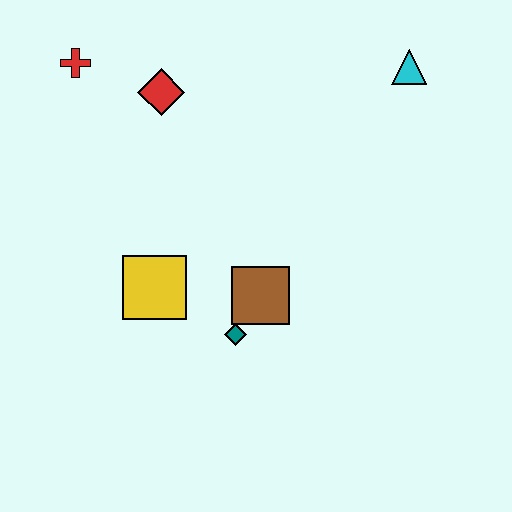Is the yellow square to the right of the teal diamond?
No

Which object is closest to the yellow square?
The teal diamond is closest to the yellow square.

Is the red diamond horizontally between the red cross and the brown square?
Yes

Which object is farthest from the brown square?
The red cross is farthest from the brown square.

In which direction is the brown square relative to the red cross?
The brown square is below the red cross.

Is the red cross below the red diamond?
No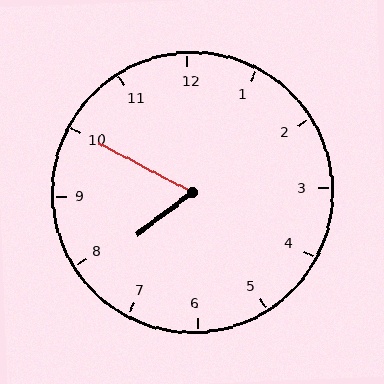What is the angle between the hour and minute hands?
Approximately 65 degrees.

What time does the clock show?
7:50.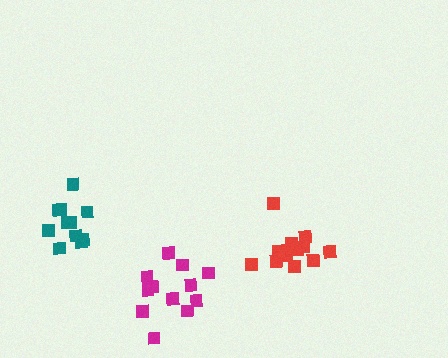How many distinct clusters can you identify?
There are 3 distinct clusters.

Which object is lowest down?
The magenta cluster is bottommost.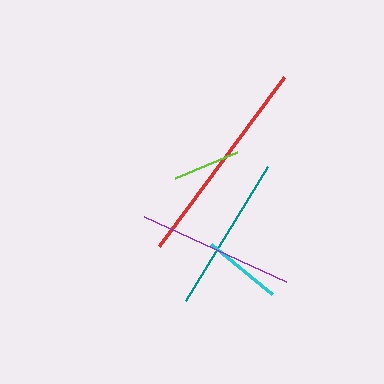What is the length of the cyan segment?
The cyan segment is approximately 79 pixels long.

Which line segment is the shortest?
The lime line is the shortest at approximately 66 pixels.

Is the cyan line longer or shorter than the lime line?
The cyan line is longer than the lime line.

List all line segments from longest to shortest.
From longest to shortest: red, teal, purple, cyan, lime.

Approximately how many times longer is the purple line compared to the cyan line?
The purple line is approximately 2.0 times the length of the cyan line.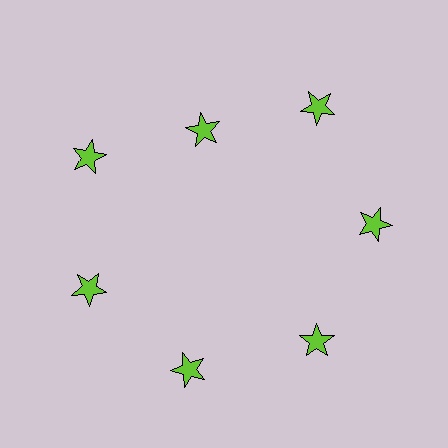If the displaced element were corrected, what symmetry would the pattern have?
It would have 7-fold rotational symmetry — the pattern would map onto itself every 51 degrees.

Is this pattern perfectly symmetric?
No. The 7 lime stars are arranged in a ring, but one element near the 12 o'clock position is pulled inward toward the center, breaking the 7-fold rotational symmetry.